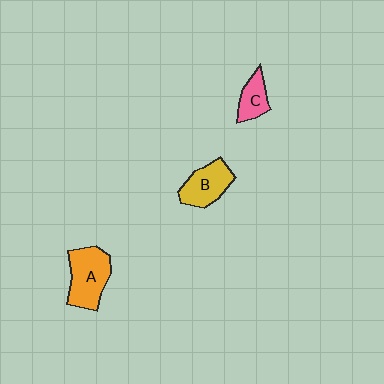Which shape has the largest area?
Shape A (orange).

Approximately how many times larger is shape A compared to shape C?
Approximately 1.9 times.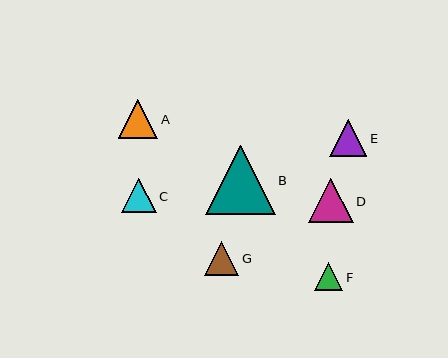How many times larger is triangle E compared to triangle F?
Triangle E is approximately 1.3 times the size of triangle F.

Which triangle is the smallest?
Triangle F is the smallest with a size of approximately 28 pixels.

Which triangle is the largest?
Triangle B is the largest with a size of approximately 70 pixels.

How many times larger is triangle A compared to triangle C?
Triangle A is approximately 1.1 times the size of triangle C.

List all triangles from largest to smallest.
From largest to smallest: B, D, A, E, C, G, F.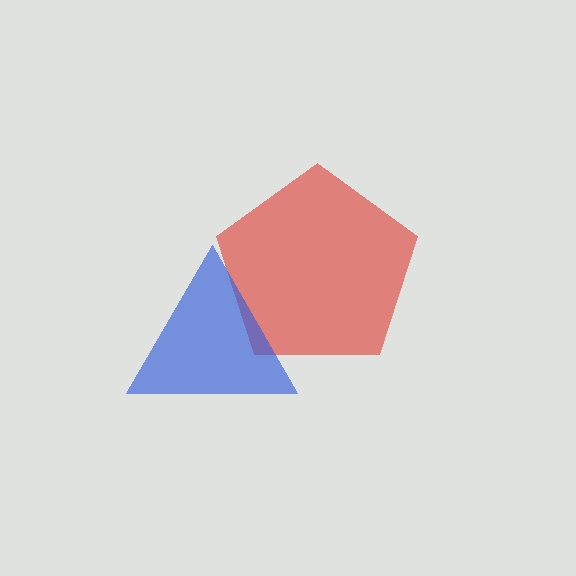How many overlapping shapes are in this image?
There are 2 overlapping shapes in the image.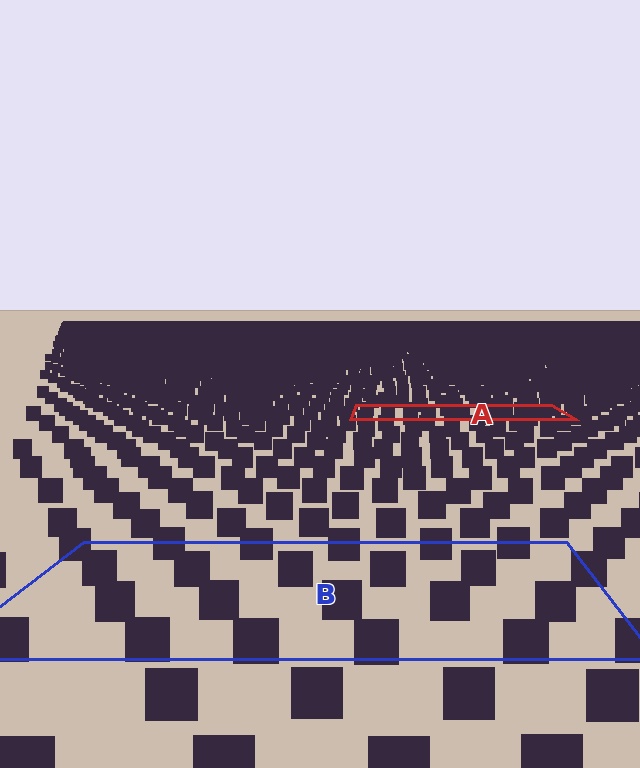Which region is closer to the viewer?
Region B is closer. The texture elements there are larger and more spread out.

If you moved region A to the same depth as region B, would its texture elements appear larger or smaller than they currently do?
They would appear larger. At a closer depth, the same texture elements are projected at a bigger on-screen size.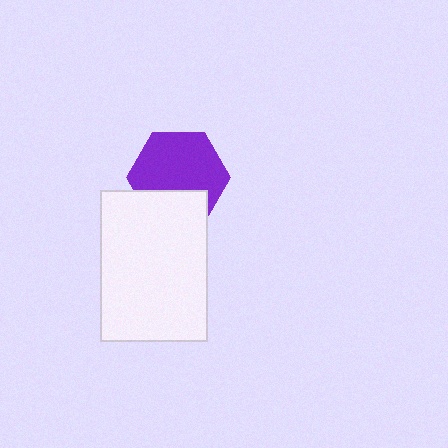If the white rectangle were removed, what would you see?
You would see the complete purple hexagon.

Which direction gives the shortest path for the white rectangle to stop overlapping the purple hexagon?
Moving down gives the shortest separation.